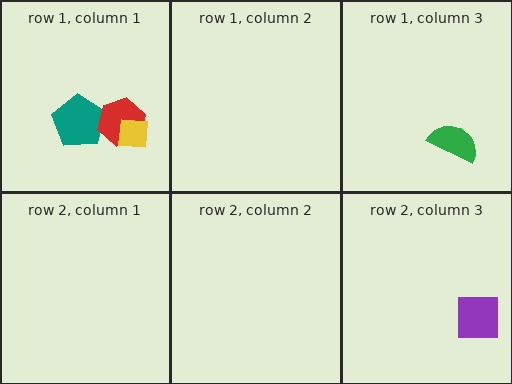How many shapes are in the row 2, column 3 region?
1.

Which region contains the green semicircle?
The row 1, column 3 region.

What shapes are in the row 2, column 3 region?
The purple square.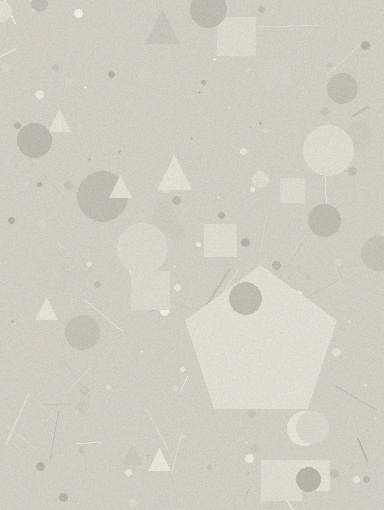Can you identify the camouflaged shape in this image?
The camouflaged shape is a pentagon.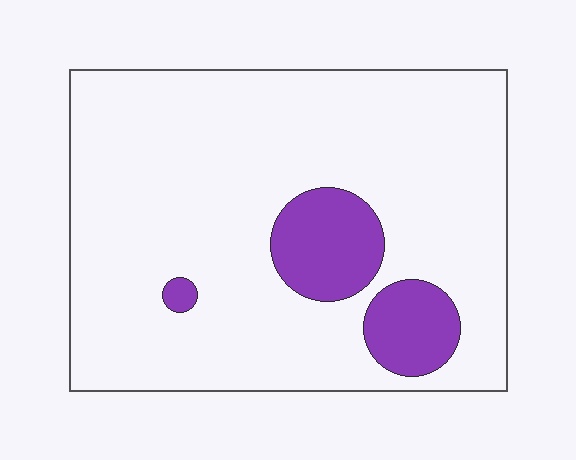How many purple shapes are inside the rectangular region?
3.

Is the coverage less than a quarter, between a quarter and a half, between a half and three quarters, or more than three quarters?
Less than a quarter.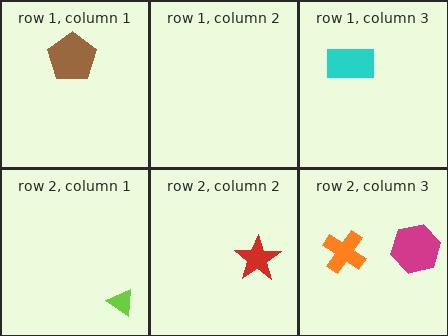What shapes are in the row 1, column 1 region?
The brown pentagon.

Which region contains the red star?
The row 2, column 2 region.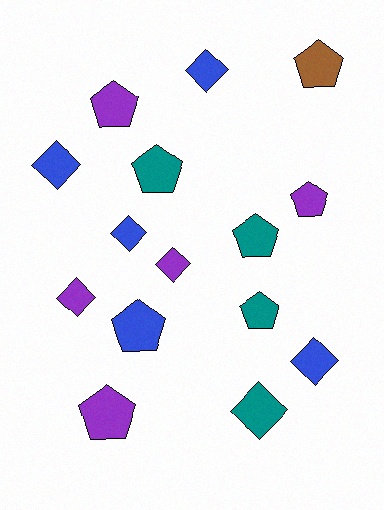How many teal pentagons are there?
There are 3 teal pentagons.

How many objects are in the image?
There are 15 objects.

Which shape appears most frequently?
Pentagon, with 8 objects.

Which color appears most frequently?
Blue, with 5 objects.